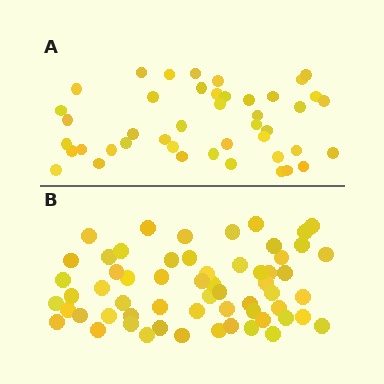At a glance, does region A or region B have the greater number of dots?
Region B (the bottom region) has more dots.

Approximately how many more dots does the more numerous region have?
Region B has approximately 15 more dots than region A.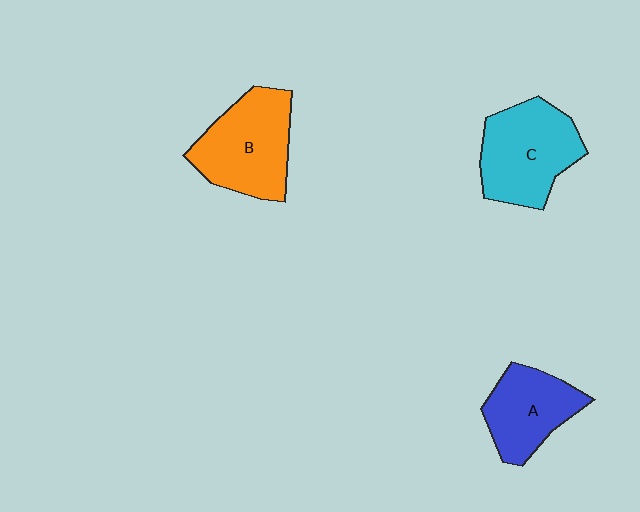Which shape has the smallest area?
Shape A (blue).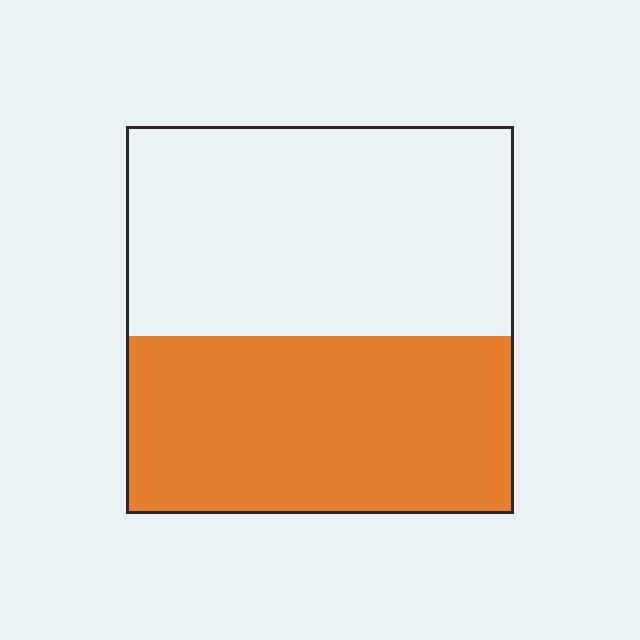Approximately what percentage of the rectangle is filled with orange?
Approximately 45%.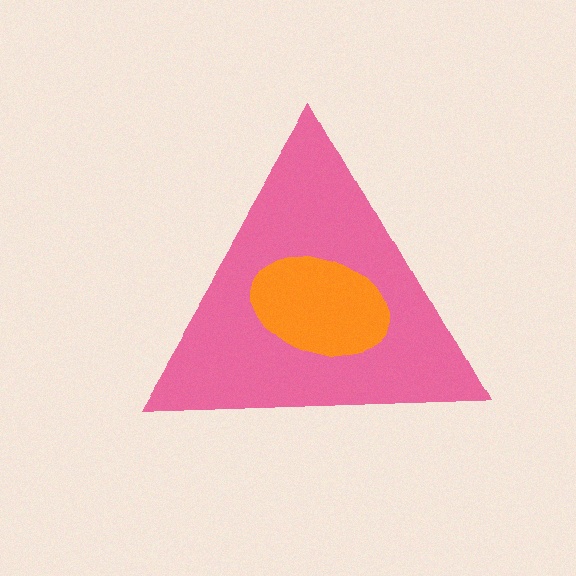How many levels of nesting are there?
2.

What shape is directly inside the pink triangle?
The orange ellipse.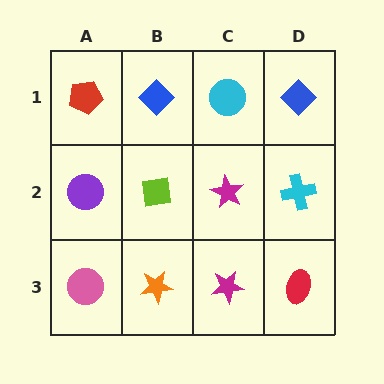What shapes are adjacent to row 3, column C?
A magenta star (row 2, column C), an orange star (row 3, column B), a red ellipse (row 3, column D).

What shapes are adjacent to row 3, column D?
A cyan cross (row 2, column D), a magenta star (row 3, column C).